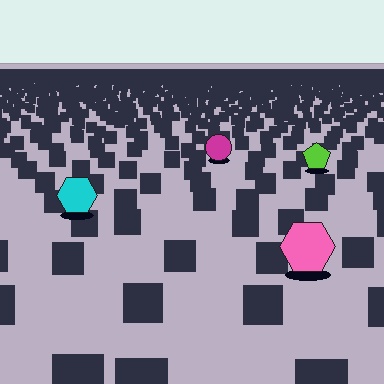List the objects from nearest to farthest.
From nearest to farthest: the pink hexagon, the cyan hexagon, the lime pentagon, the magenta circle.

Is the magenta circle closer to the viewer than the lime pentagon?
No. The lime pentagon is closer — you can tell from the texture gradient: the ground texture is coarser near it.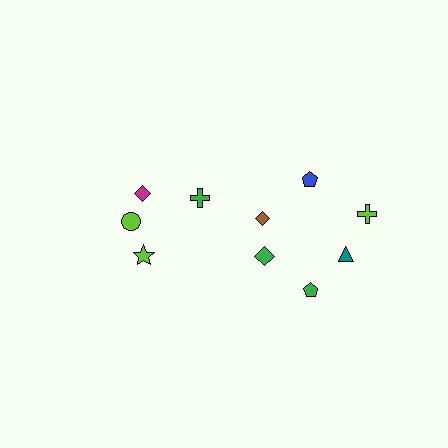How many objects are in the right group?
There are 6 objects.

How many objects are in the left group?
There are 4 objects.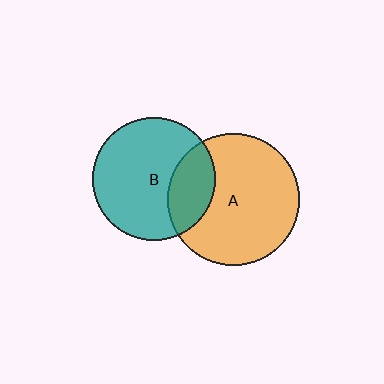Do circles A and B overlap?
Yes.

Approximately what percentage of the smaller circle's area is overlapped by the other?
Approximately 25%.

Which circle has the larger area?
Circle A (orange).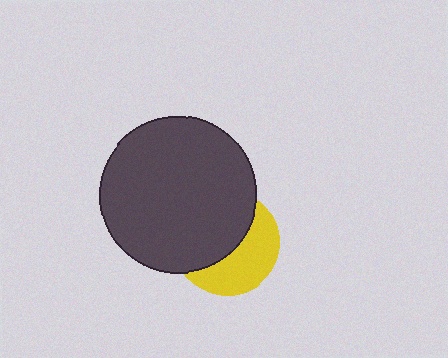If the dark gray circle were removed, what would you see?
You would see the complete yellow circle.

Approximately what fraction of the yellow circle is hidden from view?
Roughly 55% of the yellow circle is hidden behind the dark gray circle.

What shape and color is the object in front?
The object in front is a dark gray circle.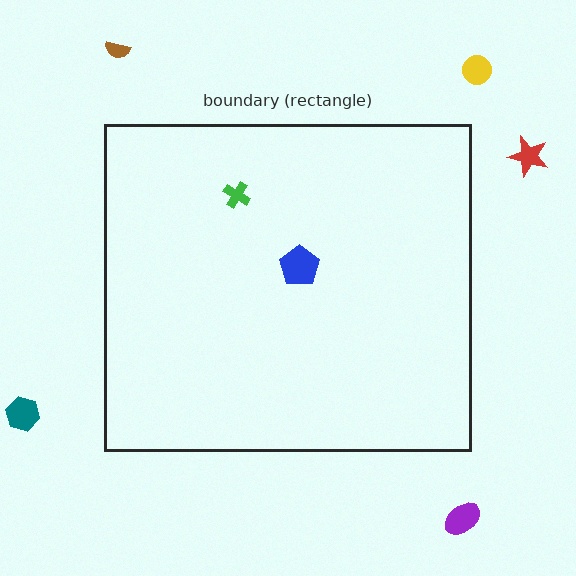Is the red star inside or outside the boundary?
Outside.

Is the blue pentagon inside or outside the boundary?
Inside.